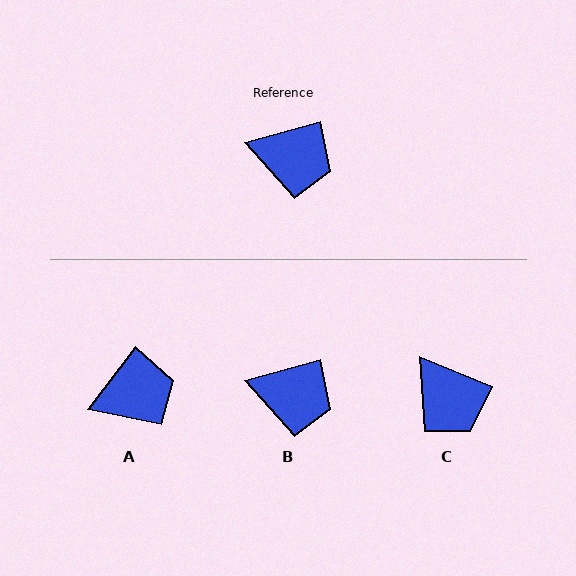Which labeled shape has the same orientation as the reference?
B.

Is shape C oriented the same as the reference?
No, it is off by about 37 degrees.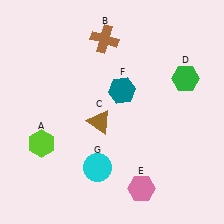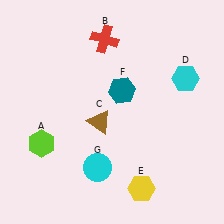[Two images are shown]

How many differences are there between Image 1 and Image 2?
There are 3 differences between the two images.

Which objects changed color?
B changed from brown to red. D changed from green to cyan. E changed from pink to yellow.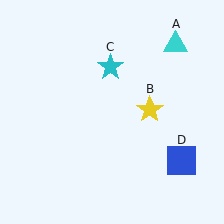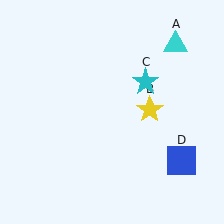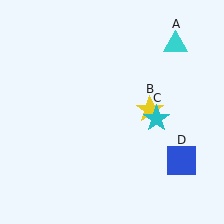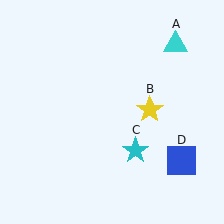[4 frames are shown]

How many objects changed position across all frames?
1 object changed position: cyan star (object C).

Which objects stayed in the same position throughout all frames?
Cyan triangle (object A) and yellow star (object B) and blue square (object D) remained stationary.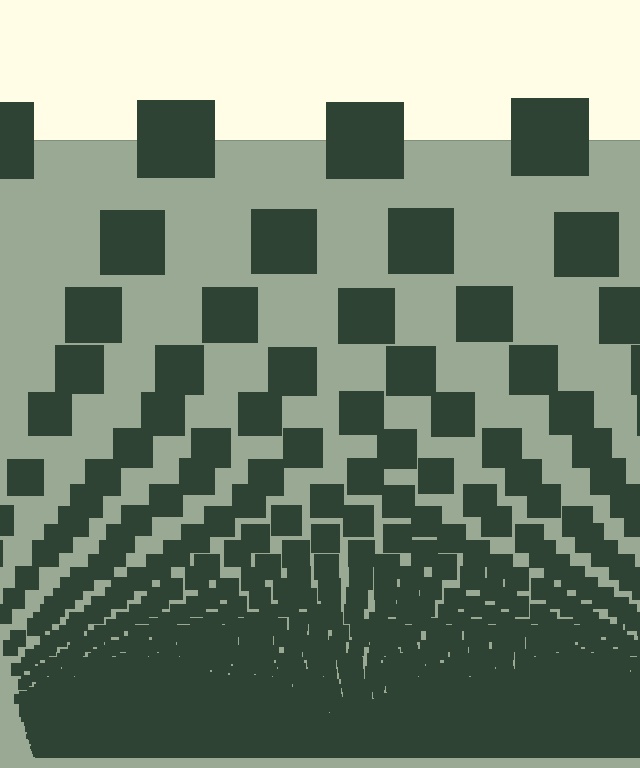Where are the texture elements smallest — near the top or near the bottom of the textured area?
Near the bottom.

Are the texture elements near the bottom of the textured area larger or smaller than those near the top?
Smaller. The gradient is inverted — elements near the bottom are smaller and denser.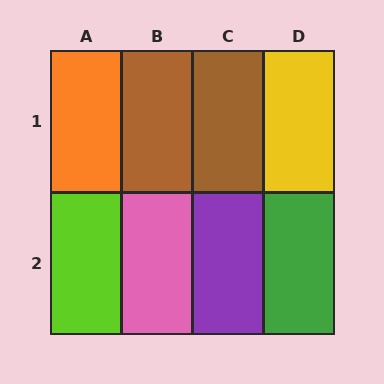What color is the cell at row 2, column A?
Lime.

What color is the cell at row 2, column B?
Pink.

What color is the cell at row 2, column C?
Purple.